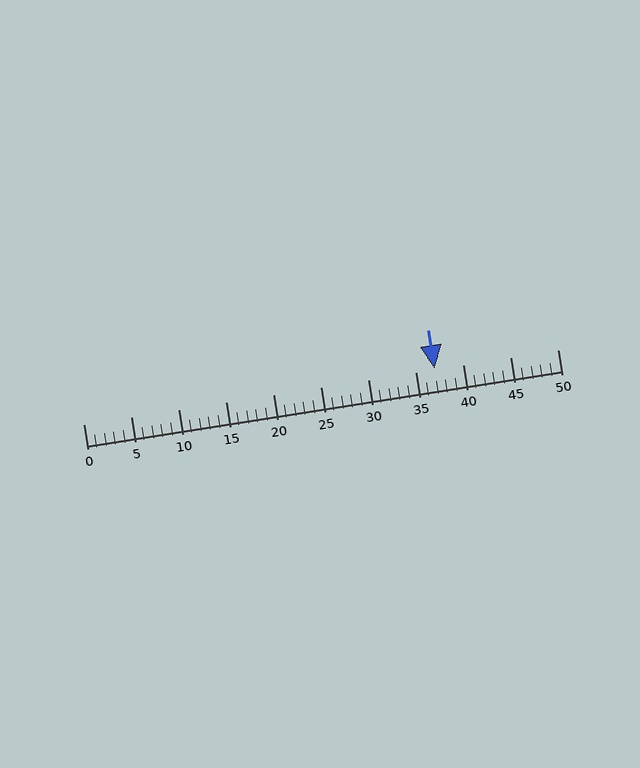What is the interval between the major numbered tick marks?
The major tick marks are spaced 5 units apart.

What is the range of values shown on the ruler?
The ruler shows values from 0 to 50.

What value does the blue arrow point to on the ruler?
The blue arrow points to approximately 37.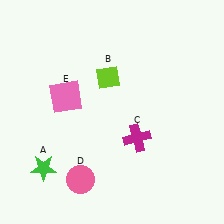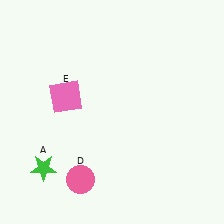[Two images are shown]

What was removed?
The magenta cross (C), the lime diamond (B) were removed in Image 2.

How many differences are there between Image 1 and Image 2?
There are 2 differences between the two images.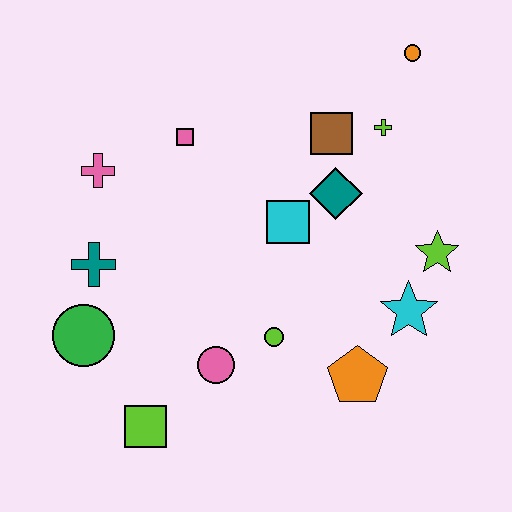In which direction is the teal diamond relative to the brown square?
The teal diamond is below the brown square.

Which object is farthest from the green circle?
The orange circle is farthest from the green circle.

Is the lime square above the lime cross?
No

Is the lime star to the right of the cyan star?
Yes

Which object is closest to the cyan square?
The teal diamond is closest to the cyan square.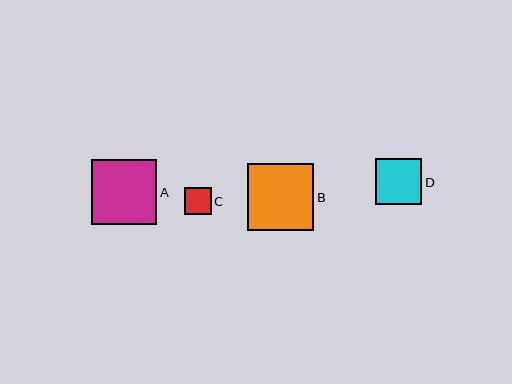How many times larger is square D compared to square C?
Square D is approximately 1.7 times the size of square C.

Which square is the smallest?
Square C is the smallest with a size of approximately 27 pixels.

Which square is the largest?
Square B is the largest with a size of approximately 66 pixels.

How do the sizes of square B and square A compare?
Square B and square A are approximately the same size.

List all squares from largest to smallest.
From largest to smallest: B, A, D, C.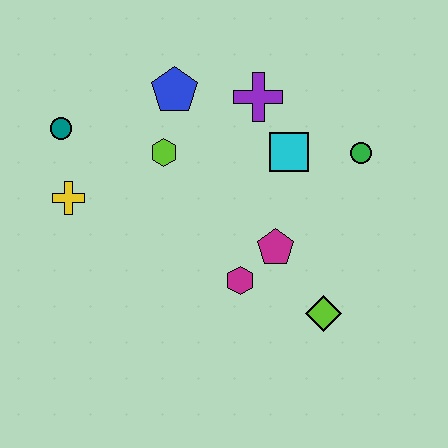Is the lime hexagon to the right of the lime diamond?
No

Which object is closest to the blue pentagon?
The lime hexagon is closest to the blue pentagon.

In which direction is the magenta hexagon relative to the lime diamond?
The magenta hexagon is to the left of the lime diamond.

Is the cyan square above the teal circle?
No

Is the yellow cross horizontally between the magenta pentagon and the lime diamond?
No